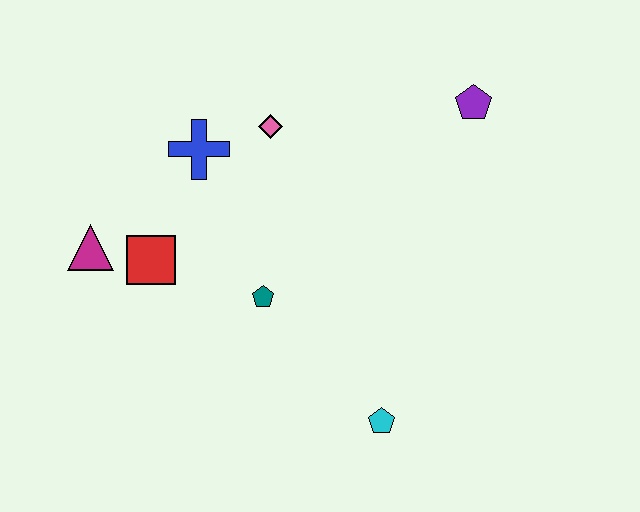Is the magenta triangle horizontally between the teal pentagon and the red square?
No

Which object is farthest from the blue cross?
The cyan pentagon is farthest from the blue cross.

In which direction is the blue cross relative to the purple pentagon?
The blue cross is to the left of the purple pentagon.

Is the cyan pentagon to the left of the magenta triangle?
No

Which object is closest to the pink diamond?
The blue cross is closest to the pink diamond.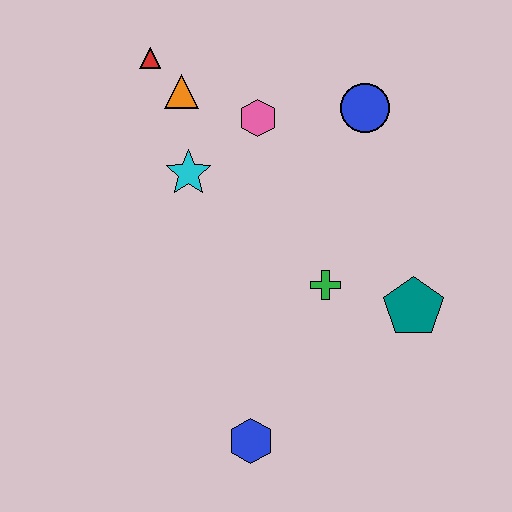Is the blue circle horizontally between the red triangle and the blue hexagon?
No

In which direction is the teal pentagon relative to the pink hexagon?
The teal pentagon is below the pink hexagon.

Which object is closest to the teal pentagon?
The green cross is closest to the teal pentagon.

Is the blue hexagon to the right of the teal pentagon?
No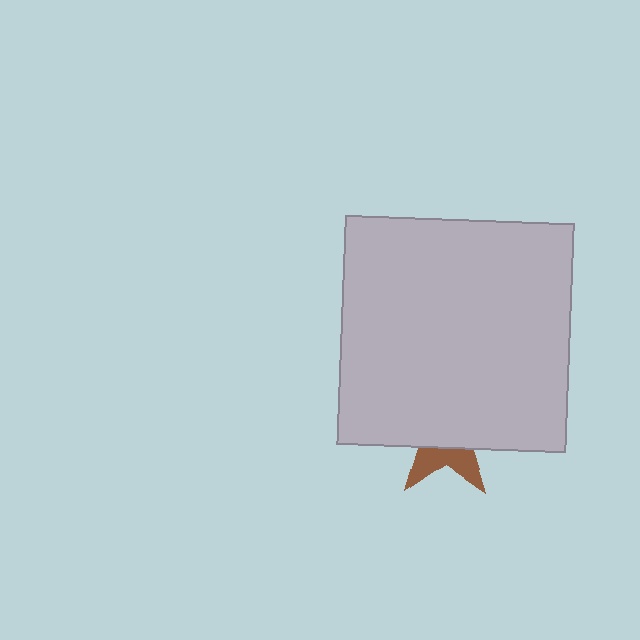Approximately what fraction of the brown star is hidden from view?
Roughly 67% of the brown star is hidden behind the light gray square.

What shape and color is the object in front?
The object in front is a light gray square.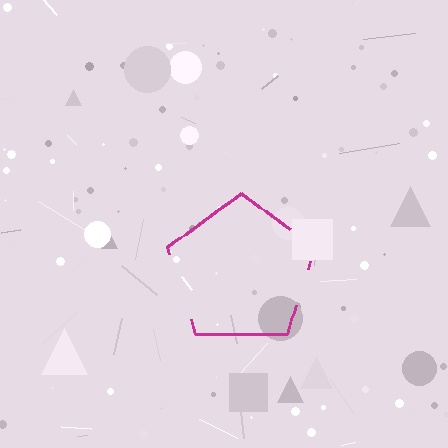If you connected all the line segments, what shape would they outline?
They would outline a pentagon.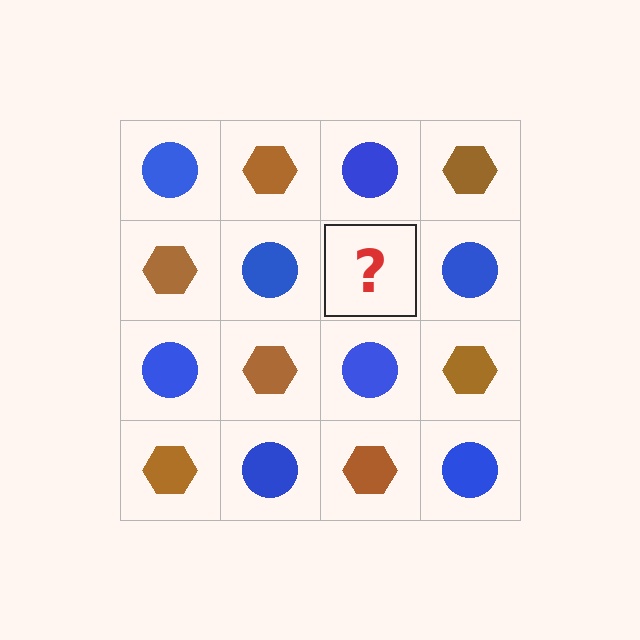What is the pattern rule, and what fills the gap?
The rule is that it alternates blue circle and brown hexagon in a checkerboard pattern. The gap should be filled with a brown hexagon.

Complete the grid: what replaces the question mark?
The question mark should be replaced with a brown hexagon.